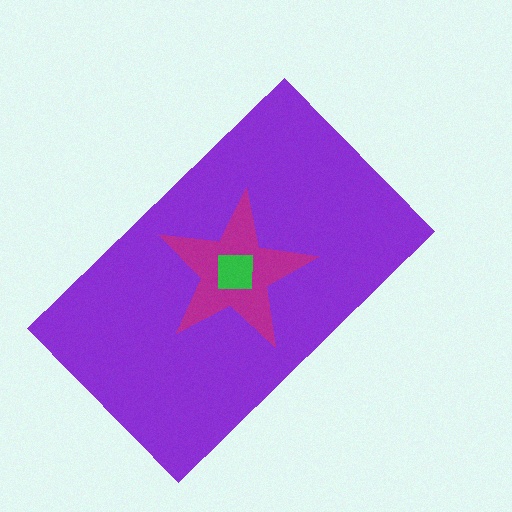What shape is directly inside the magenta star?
The green square.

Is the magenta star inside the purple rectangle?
Yes.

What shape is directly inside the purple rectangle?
The magenta star.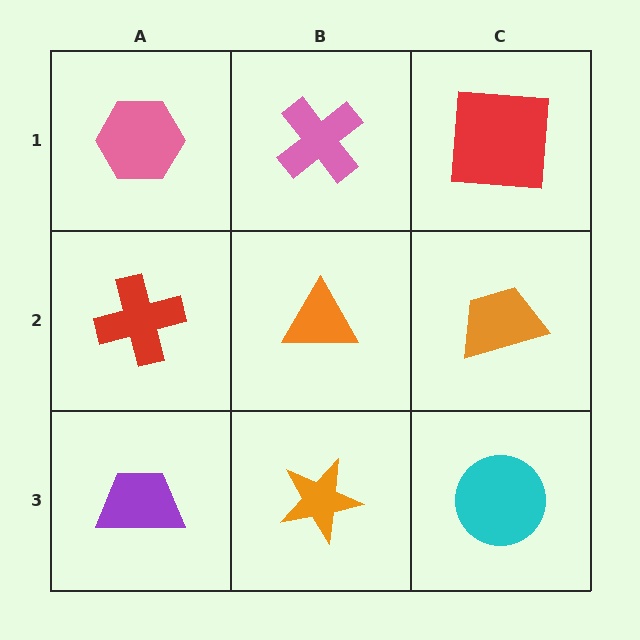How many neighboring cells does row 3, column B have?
3.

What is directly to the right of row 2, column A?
An orange triangle.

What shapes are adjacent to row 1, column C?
An orange trapezoid (row 2, column C), a pink cross (row 1, column B).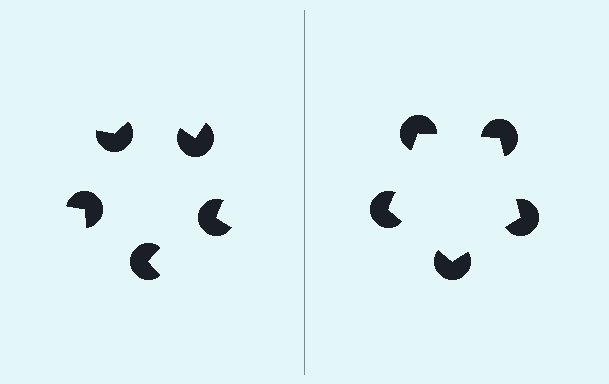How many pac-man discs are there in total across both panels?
10 — 5 on each side.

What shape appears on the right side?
An illusory pentagon.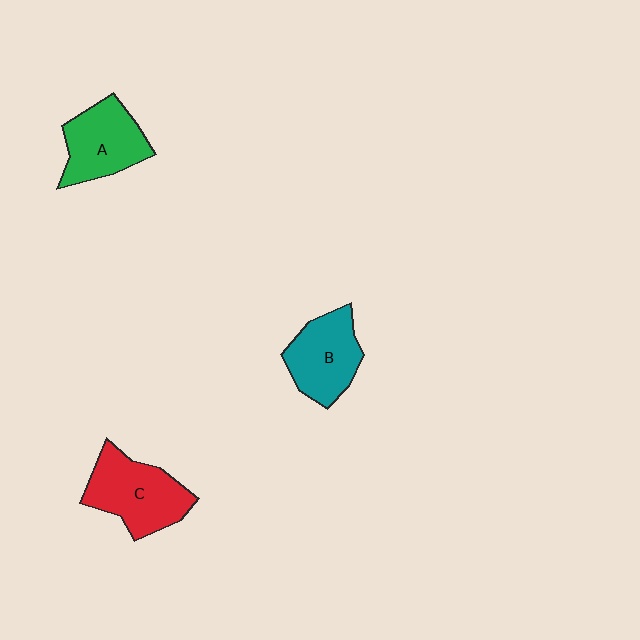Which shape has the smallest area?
Shape B (teal).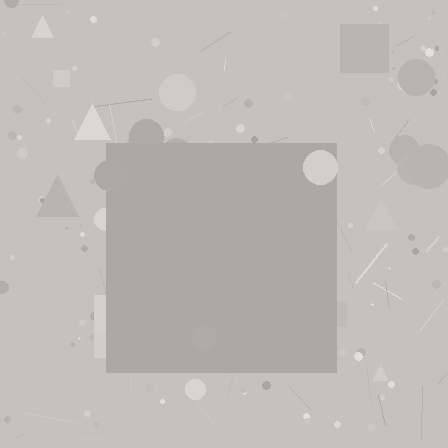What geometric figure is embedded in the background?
A square is embedded in the background.